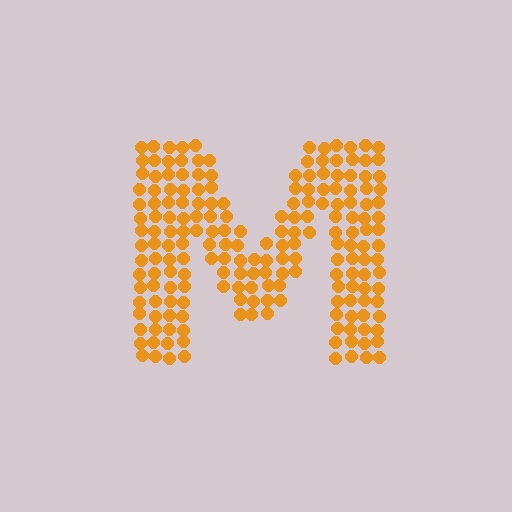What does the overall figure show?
The overall figure shows the letter M.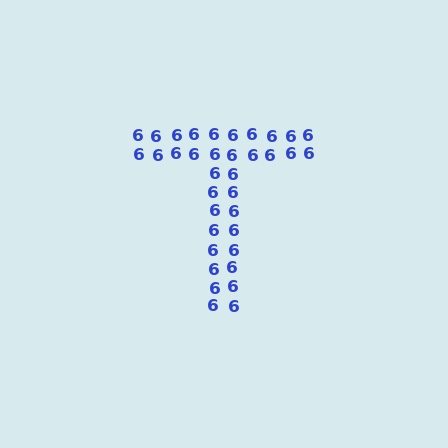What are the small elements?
The small elements are digit 6's.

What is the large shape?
The large shape is the letter T.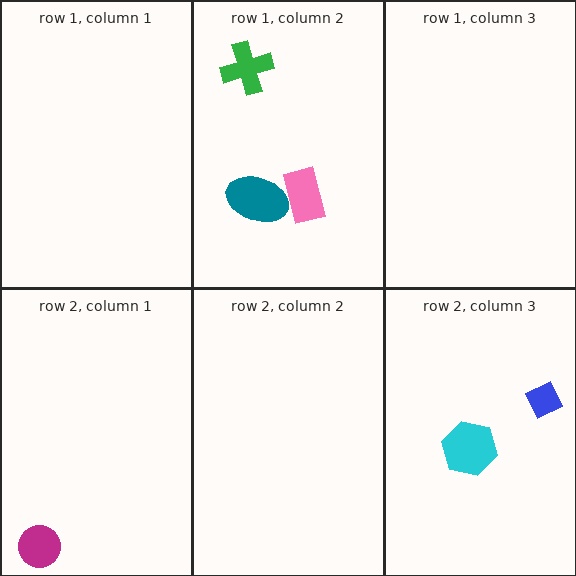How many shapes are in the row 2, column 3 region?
2.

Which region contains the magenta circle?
The row 2, column 1 region.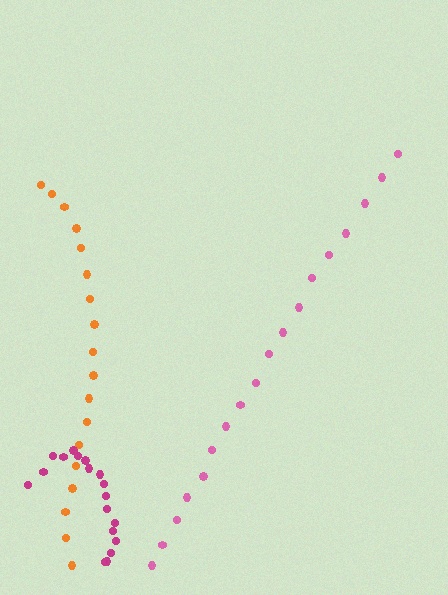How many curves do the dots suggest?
There are 3 distinct paths.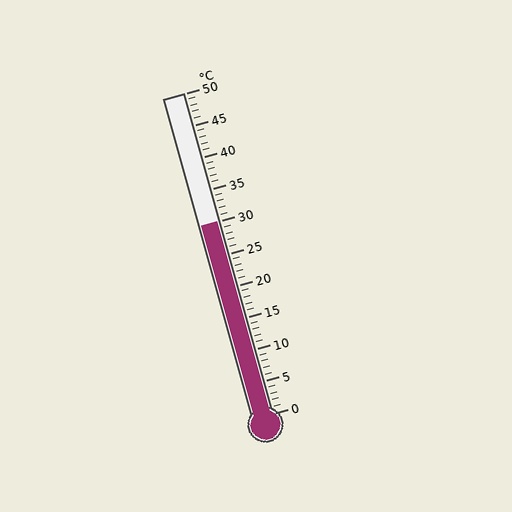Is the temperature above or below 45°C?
The temperature is below 45°C.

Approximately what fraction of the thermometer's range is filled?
The thermometer is filled to approximately 60% of its range.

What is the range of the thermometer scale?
The thermometer scale ranges from 0°C to 50°C.